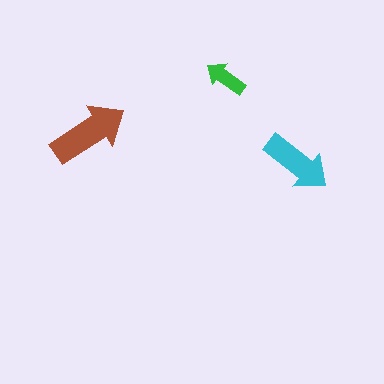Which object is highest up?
The green arrow is topmost.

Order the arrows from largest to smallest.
the brown one, the cyan one, the green one.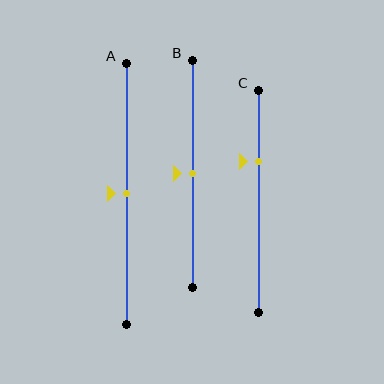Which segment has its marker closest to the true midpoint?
Segment A has its marker closest to the true midpoint.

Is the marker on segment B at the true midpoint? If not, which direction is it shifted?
Yes, the marker on segment B is at the true midpoint.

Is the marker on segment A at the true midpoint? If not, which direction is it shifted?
Yes, the marker on segment A is at the true midpoint.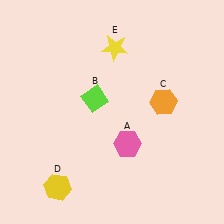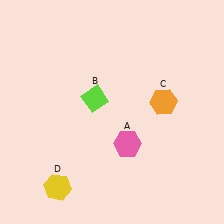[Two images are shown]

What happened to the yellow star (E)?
The yellow star (E) was removed in Image 2. It was in the top-right area of Image 1.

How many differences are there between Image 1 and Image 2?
There is 1 difference between the two images.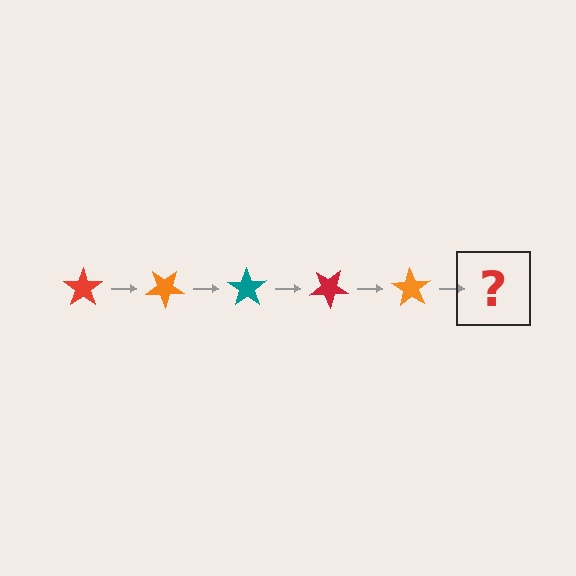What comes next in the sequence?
The next element should be a teal star, rotated 175 degrees from the start.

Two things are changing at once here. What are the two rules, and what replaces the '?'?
The two rules are that it rotates 35 degrees each step and the color cycles through red, orange, and teal. The '?' should be a teal star, rotated 175 degrees from the start.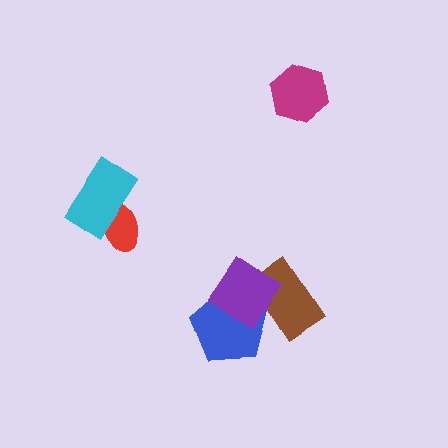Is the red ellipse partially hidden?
Yes, it is partially covered by another shape.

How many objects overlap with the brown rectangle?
2 objects overlap with the brown rectangle.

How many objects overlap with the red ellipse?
1 object overlaps with the red ellipse.